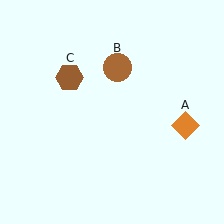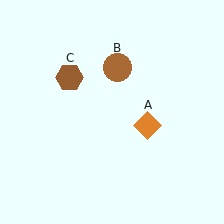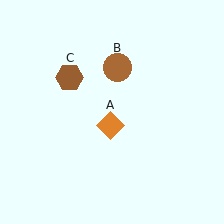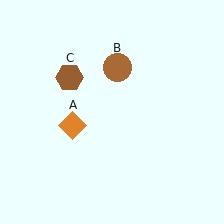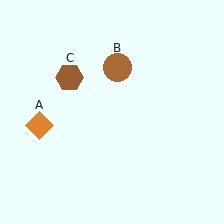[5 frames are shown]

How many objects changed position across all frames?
1 object changed position: orange diamond (object A).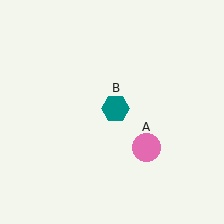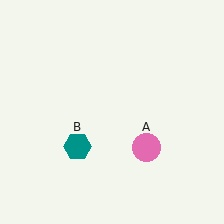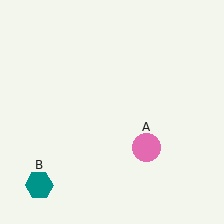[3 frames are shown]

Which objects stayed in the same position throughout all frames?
Pink circle (object A) remained stationary.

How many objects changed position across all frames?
1 object changed position: teal hexagon (object B).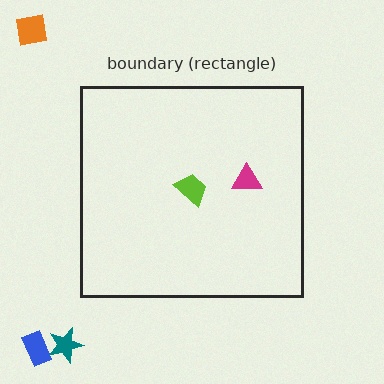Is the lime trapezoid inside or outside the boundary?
Inside.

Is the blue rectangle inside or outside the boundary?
Outside.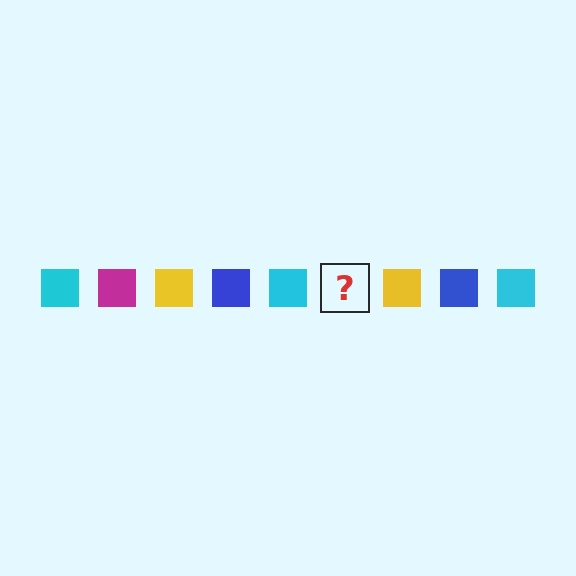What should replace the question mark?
The question mark should be replaced with a magenta square.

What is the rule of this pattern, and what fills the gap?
The rule is that the pattern cycles through cyan, magenta, yellow, blue squares. The gap should be filled with a magenta square.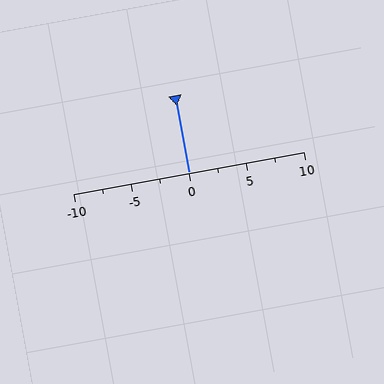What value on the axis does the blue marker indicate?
The marker indicates approximately 0.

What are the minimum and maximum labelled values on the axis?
The axis runs from -10 to 10.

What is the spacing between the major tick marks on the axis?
The major ticks are spaced 5 apart.